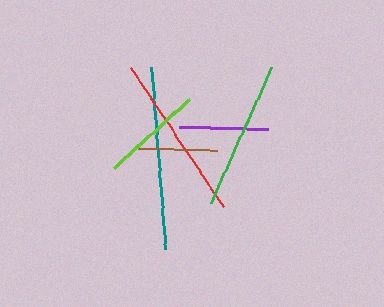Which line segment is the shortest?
The brown line is the shortest at approximately 82 pixels.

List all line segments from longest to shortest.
From longest to shortest: teal, red, green, lime, purple, brown.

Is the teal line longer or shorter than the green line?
The teal line is longer than the green line.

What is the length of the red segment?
The red segment is approximately 165 pixels long.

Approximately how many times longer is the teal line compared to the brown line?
The teal line is approximately 2.2 times the length of the brown line.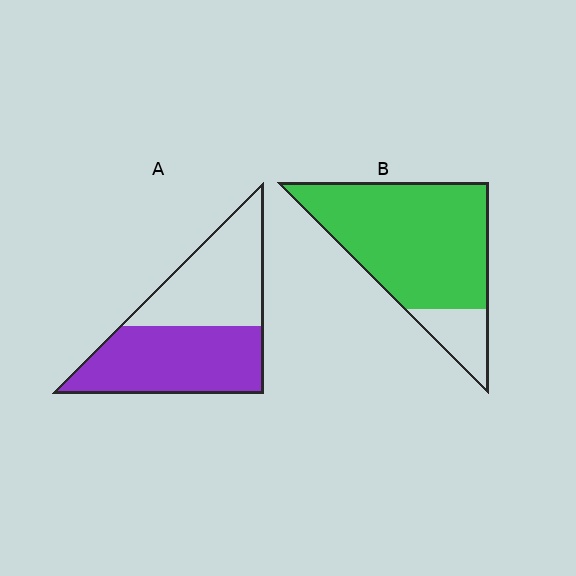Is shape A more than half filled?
Roughly half.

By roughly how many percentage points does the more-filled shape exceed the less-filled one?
By roughly 30 percentage points (B over A).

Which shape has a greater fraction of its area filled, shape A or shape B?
Shape B.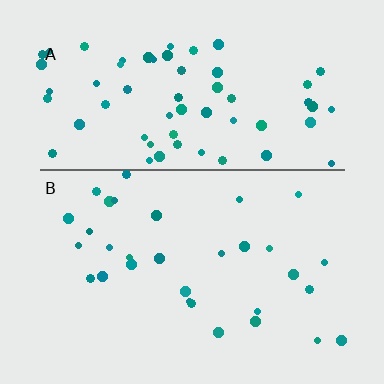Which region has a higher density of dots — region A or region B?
A (the top).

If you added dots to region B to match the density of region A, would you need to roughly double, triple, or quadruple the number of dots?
Approximately double.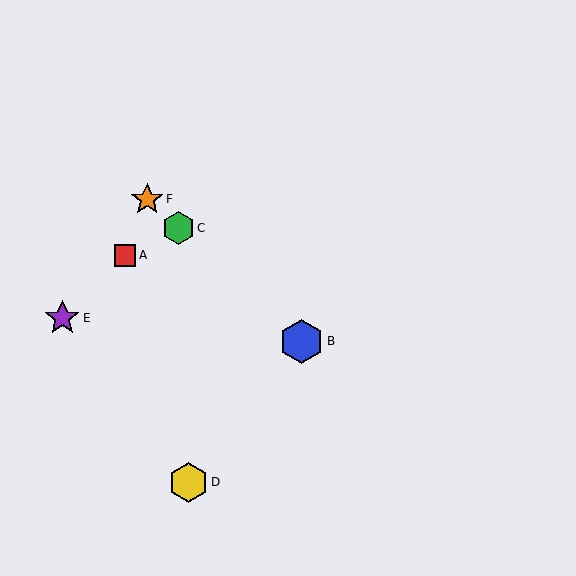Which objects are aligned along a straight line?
Objects B, C, F are aligned along a straight line.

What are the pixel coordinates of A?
Object A is at (125, 255).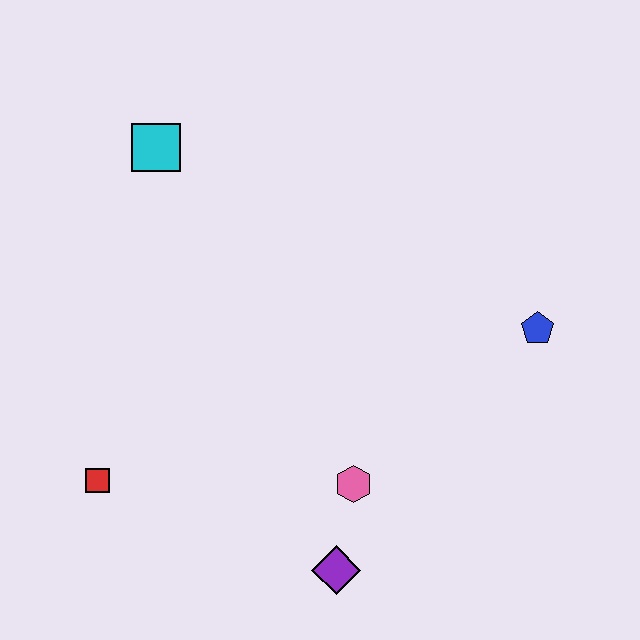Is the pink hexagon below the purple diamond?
No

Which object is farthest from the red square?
The blue pentagon is farthest from the red square.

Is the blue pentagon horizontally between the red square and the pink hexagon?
No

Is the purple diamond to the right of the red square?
Yes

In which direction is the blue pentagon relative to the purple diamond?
The blue pentagon is above the purple diamond.